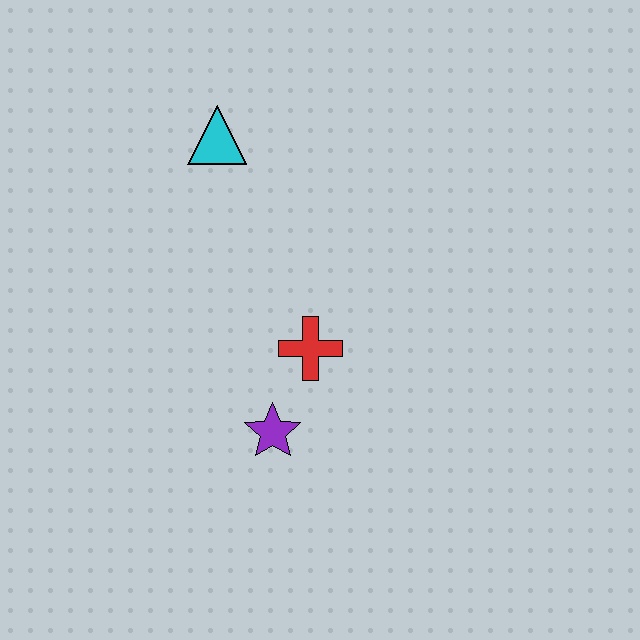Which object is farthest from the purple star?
The cyan triangle is farthest from the purple star.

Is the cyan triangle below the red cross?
No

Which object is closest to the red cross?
The purple star is closest to the red cross.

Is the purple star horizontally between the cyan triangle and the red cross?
Yes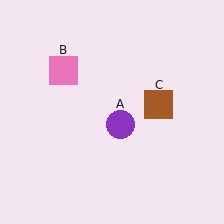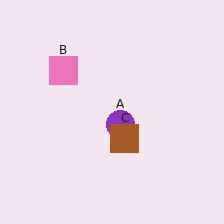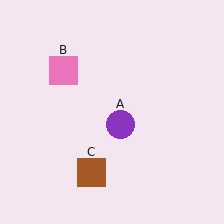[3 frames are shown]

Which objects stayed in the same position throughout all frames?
Purple circle (object A) and pink square (object B) remained stationary.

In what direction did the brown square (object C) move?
The brown square (object C) moved down and to the left.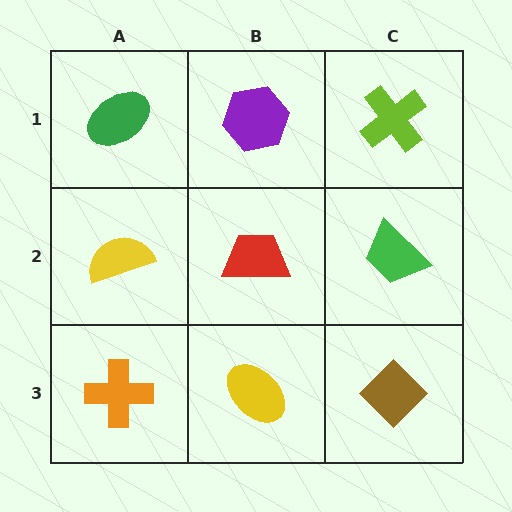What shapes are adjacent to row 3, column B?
A red trapezoid (row 2, column B), an orange cross (row 3, column A), a brown diamond (row 3, column C).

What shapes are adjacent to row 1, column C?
A green trapezoid (row 2, column C), a purple hexagon (row 1, column B).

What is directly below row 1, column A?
A yellow semicircle.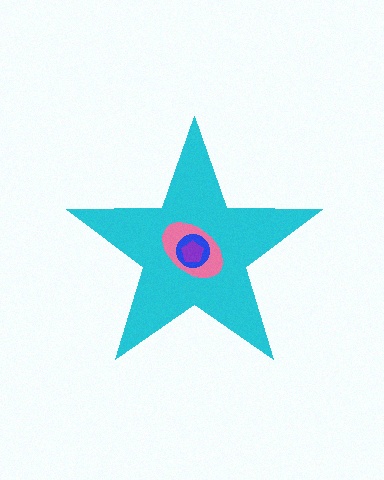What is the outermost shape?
The cyan star.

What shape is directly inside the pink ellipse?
The blue circle.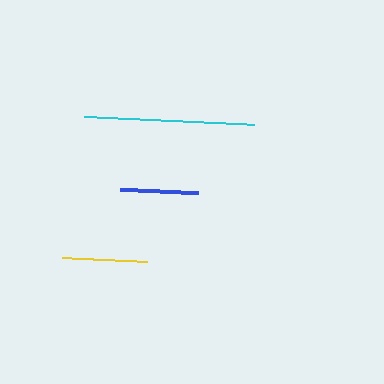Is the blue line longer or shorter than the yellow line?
The yellow line is longer than the blue line.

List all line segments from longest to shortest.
From longest to shortest: cyan, yellow, blue.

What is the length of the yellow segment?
The yellow segment is approximately 85 pixels long.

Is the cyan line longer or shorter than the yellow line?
The cyan line is longer than the yellow line.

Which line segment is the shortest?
The blue line is the shortest at approximately 79 pixels.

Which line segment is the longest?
The cyan line is the longest at approximately 170 pixels.